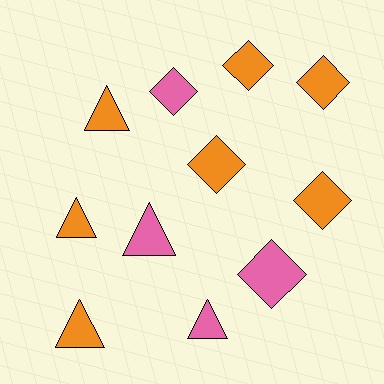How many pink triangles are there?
There are 2 pink triangles.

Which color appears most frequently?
Orange, with 7 objects.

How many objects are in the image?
There are 11 objects.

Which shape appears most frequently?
Diamond, with 6 objects.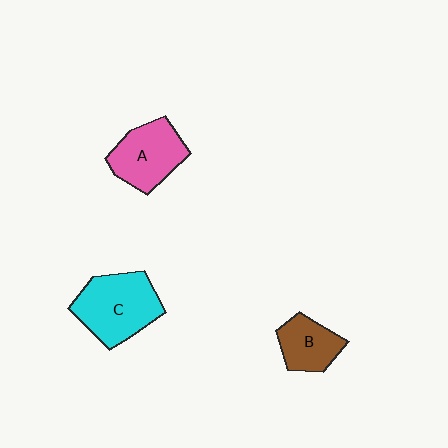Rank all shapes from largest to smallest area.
From largest to smallest: C (cyan), A (pink), B (brown).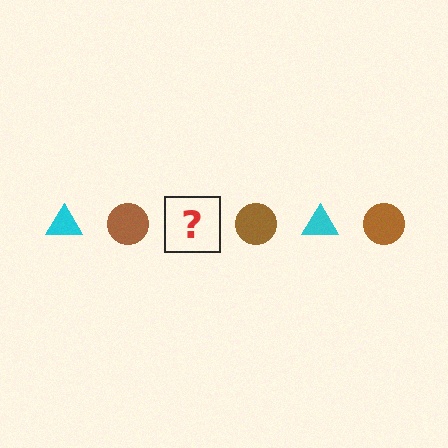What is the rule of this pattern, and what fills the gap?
The rule is that the pattern alternates between cyan triangle and brown circle. The gap should be filled with a cyan triangle.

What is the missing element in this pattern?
The missing element is a cyan triangle.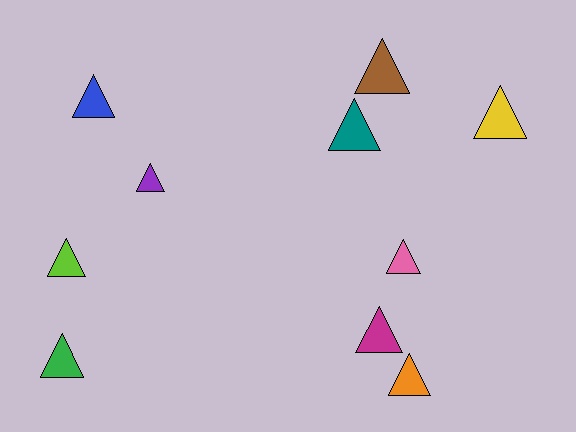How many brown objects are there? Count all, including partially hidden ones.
There is 1 brown object.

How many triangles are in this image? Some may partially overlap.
There are 10 triangles.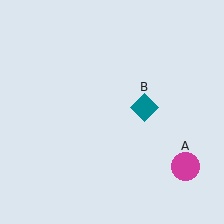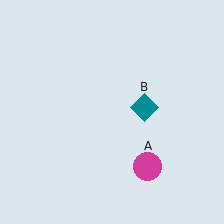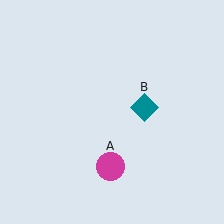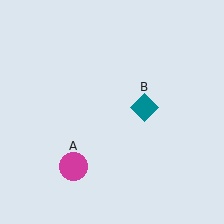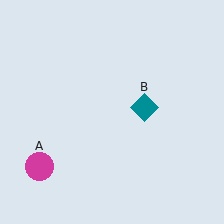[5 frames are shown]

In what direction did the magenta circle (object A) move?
The magenta circle (object A) moved left.